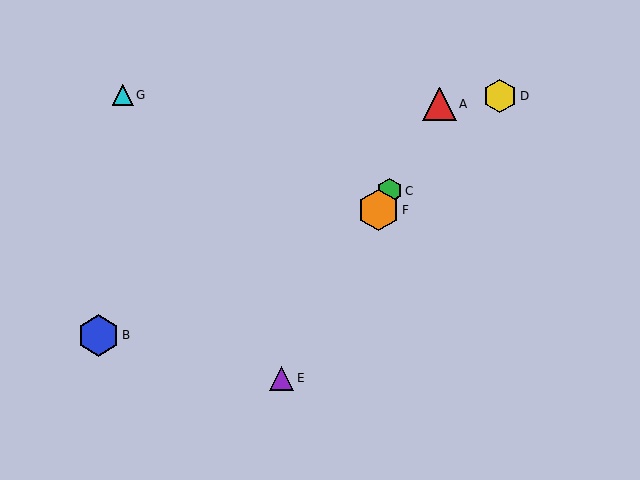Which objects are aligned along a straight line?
Objects A, C, E, F are aligned along a straight line.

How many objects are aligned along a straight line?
4 objects (A, C, E, F) are aligned along a straight line.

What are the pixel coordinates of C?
Object C is at (390, 191).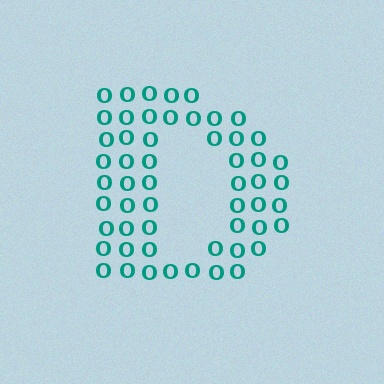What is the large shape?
The large shape is the letter D.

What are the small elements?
The small elements are letter O's.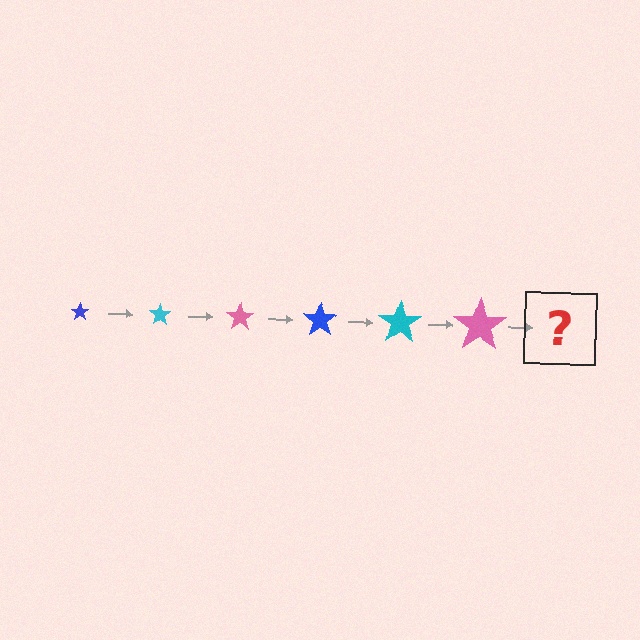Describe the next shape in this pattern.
It should be a blue star, larger than the previous one.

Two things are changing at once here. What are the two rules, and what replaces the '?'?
The two rules are that the star grows larger each step and the color cycles through blue, cyan, and pink. The '?' should be a blue star, larger than the previous one.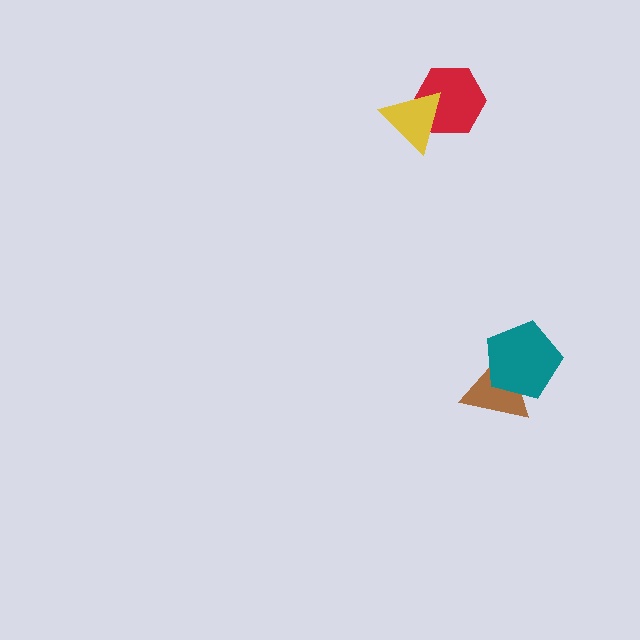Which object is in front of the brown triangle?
The teal pentagon is in front of the brown triangle.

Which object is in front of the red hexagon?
The yellow triangle is in front of the red hexagon.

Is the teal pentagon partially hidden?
No, no other shape covers it.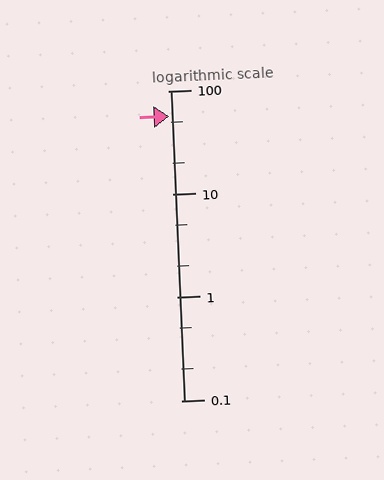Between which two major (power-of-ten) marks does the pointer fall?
The pointer is between 10 and 100.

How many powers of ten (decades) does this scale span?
The scale spans 3 decades, from 0.1 to 100.